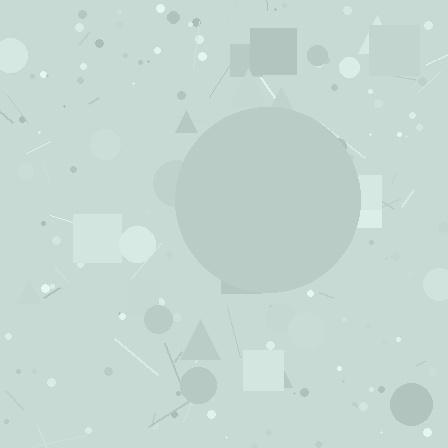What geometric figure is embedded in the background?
A circle is embedded in the background.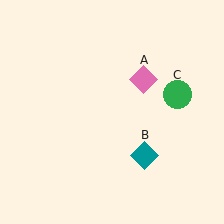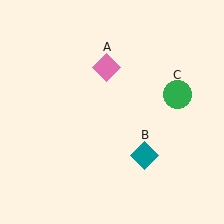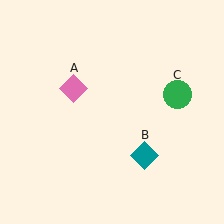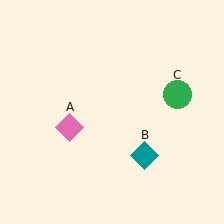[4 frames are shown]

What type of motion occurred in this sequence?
The pink diamond (object A) rotated counterclockwise around the center of the scene.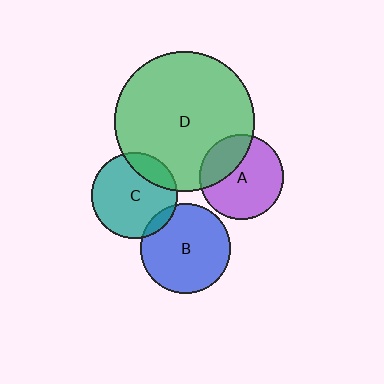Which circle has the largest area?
Circle D (green).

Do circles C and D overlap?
Yes.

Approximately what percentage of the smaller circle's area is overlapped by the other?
Approximately 20%.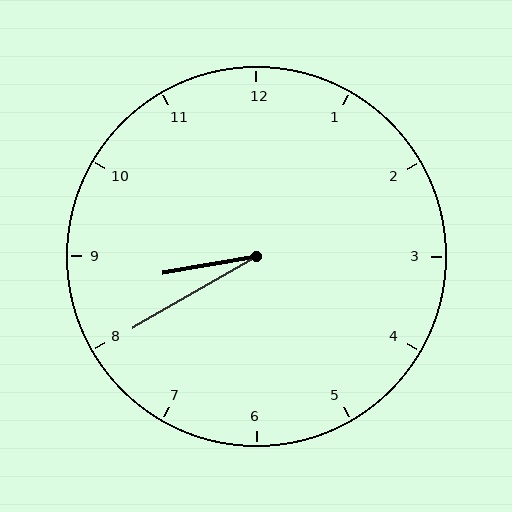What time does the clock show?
8:40.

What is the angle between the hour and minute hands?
Approximately 20 degrees.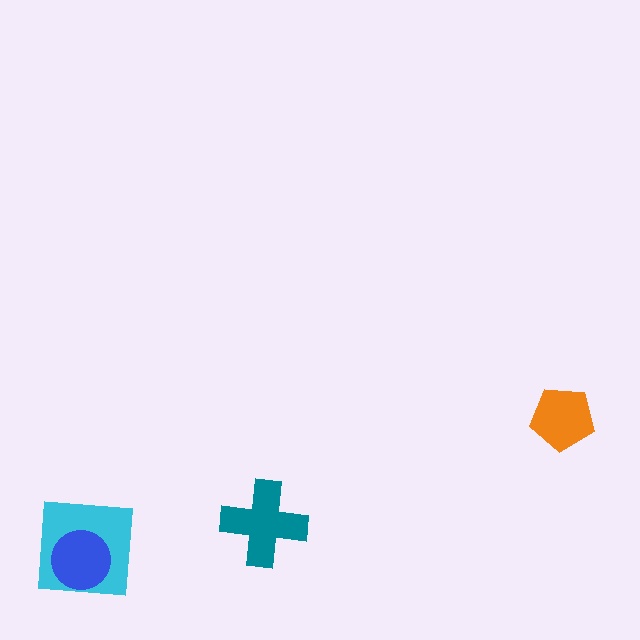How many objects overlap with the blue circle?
1 object overlaps with the blue circle.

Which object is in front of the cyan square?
The blue circle is in front of the cyan square.